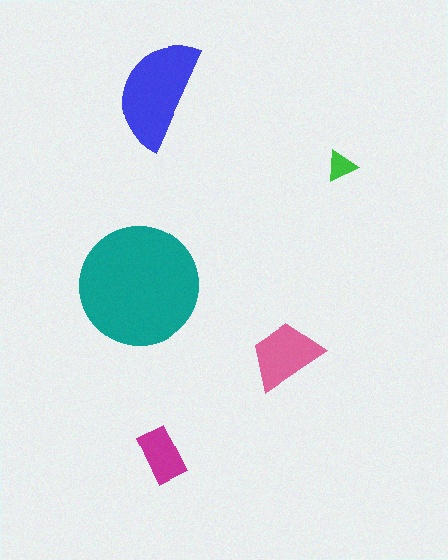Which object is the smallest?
The green triangle.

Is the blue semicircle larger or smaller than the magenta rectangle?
Larger.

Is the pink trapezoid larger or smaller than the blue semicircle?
Smaller.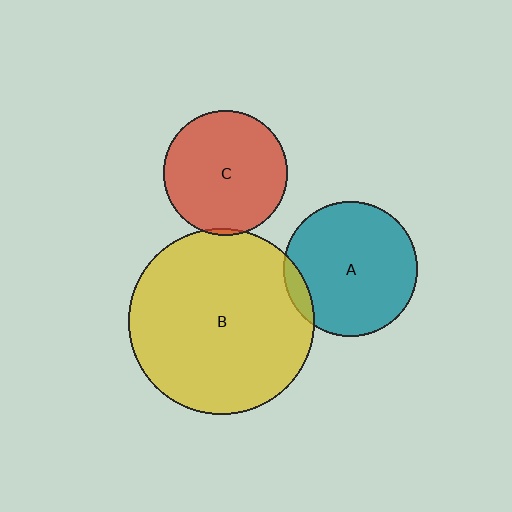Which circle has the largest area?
Circle B (yellow).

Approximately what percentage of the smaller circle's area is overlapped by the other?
Approximately 5%.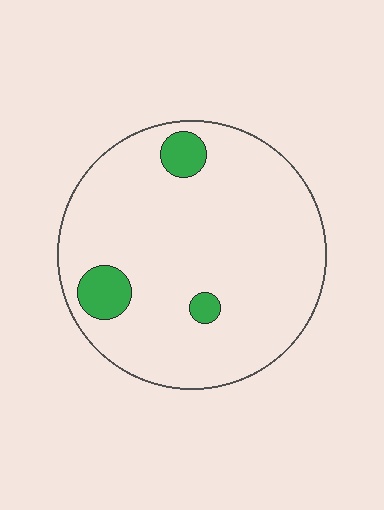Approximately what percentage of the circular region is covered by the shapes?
Approximately 10%.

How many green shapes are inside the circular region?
3.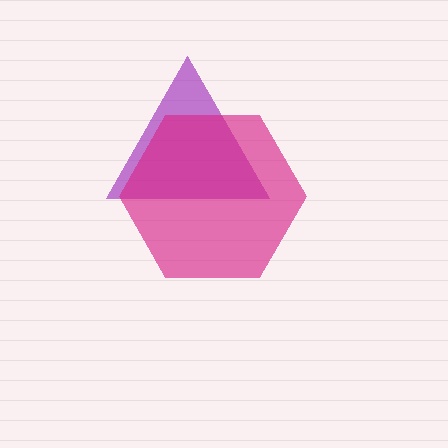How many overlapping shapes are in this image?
There are 2 overlapping shapes in the image.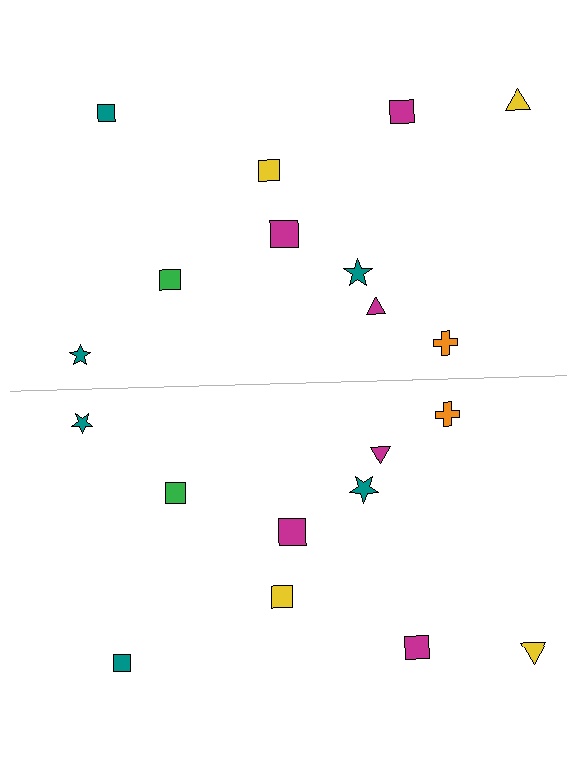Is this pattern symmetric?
Yes, this pattern has bilateral (reflection) symmetry.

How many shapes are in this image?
There are 20 shapes in this image.